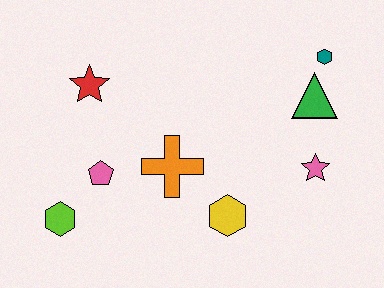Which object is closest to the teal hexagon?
The green triangle is closest to the teal hexagon.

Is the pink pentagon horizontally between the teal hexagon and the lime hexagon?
Yes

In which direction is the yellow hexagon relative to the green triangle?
The yellow hexagon is below the green triangle.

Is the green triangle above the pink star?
Yes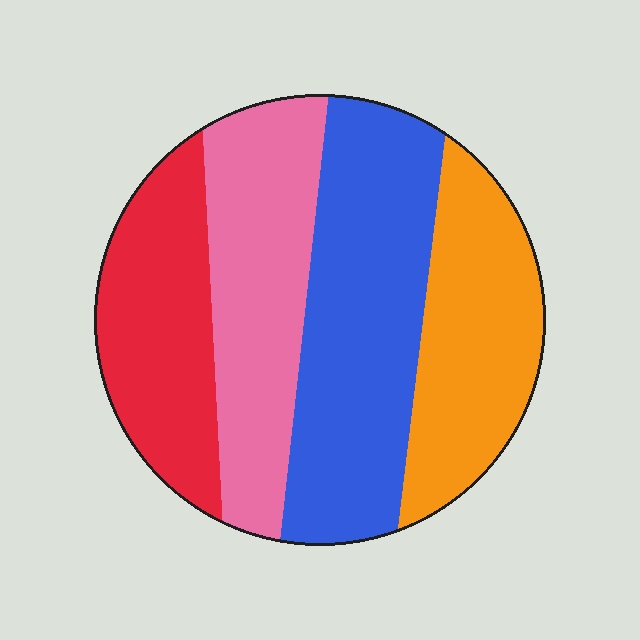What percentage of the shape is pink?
Pink covers about 25% of the shape.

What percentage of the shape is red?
Red covers around 20% of the shape.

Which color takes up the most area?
Blue, at roughly 30%.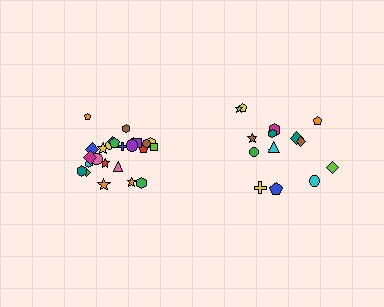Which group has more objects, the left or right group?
The left group.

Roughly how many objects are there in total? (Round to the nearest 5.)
Roughly 40 objects in total.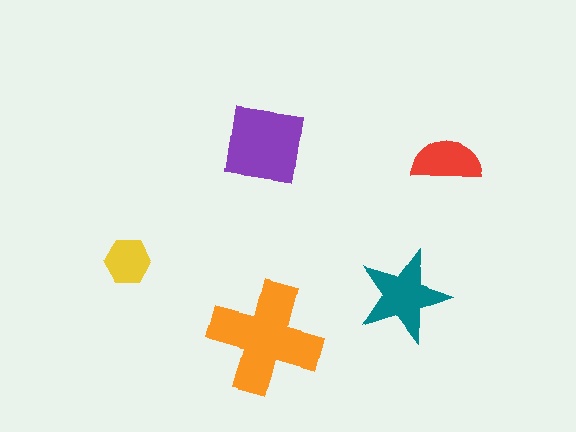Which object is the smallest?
The yellow hexagon.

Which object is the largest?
The orange cross.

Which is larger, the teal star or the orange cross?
The orange cross.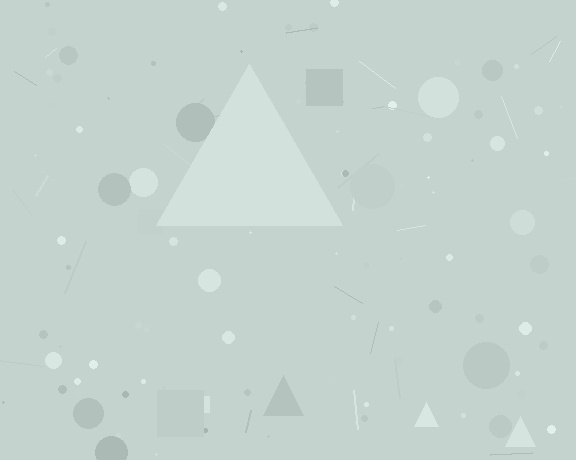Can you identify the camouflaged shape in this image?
The camouflaged shape is a triangle.